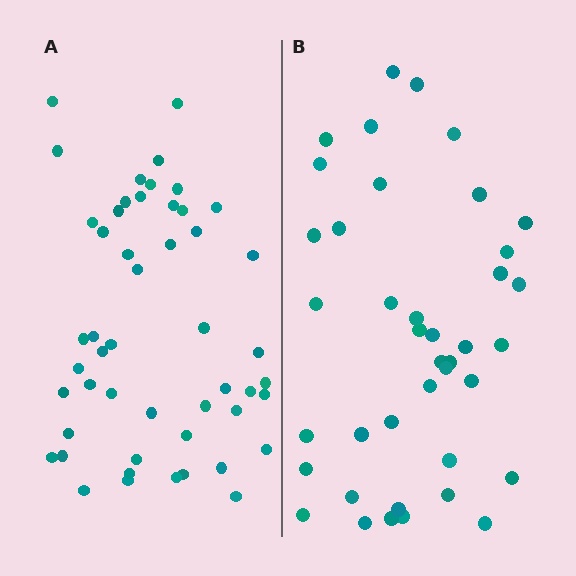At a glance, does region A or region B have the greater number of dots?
Region A (the left region) has more dots.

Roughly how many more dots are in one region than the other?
Region A has roughly 10 or so more dots than region B.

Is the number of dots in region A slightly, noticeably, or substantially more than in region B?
Region A has noticeably more, but not dramatically so. The ratio is roughly 1.2 to 1.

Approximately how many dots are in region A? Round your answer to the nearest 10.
About 50 dots.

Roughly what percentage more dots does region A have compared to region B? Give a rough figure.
About 25% more.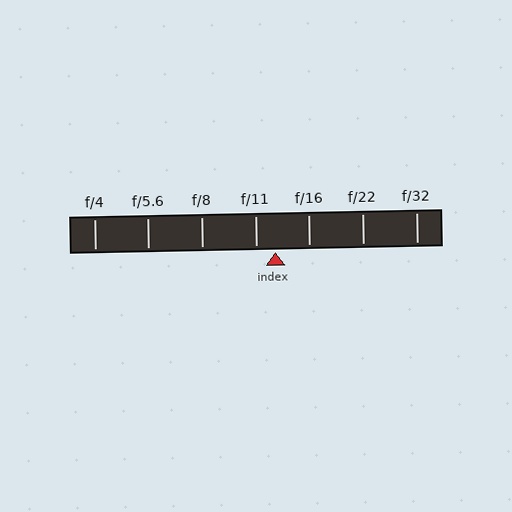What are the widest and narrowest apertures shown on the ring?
The widest aperture shown is f/4 and the narrowest is f/32.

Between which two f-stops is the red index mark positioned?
The index mark is between f/11 and f/16.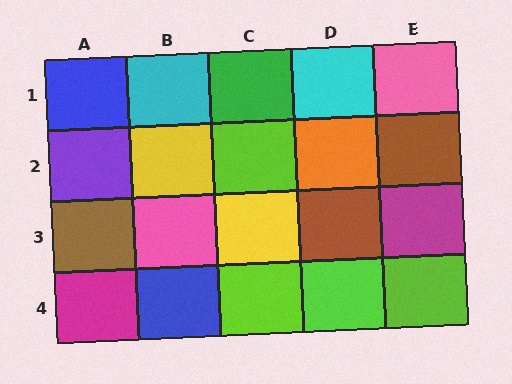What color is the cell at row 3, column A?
Brown.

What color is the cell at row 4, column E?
Lime.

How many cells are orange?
1 cell is orange.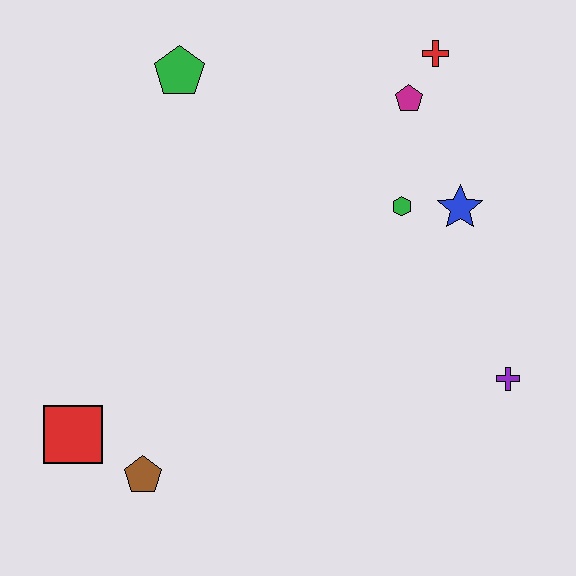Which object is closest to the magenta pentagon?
The red cross is closest to the magenta pentagon.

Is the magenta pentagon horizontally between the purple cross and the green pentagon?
Yes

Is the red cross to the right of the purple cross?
No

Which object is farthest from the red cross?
The red square is farthest from the red cross.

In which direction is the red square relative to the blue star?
The red square is to the left of the blue star.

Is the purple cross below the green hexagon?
Yes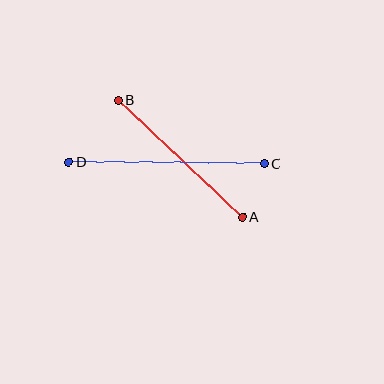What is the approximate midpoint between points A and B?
The midpoint is at approximately (180, 159) pixels.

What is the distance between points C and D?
The distance is approximately 196 pixels.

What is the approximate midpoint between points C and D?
The midpoint is at approximately (167, 163) pixels.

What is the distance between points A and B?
The distance is approximately 170 pixels.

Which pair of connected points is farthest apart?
Points C and D are farthest apart.